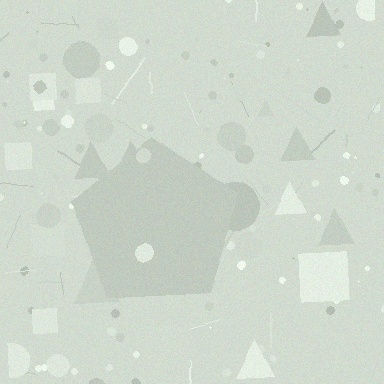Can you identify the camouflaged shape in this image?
The camouflaged shape is a pentagon.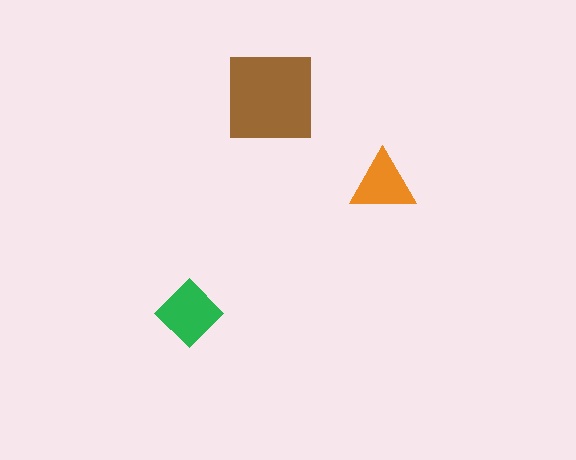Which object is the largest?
The brown square.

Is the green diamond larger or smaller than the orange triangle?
Larger.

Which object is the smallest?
The orange triangle.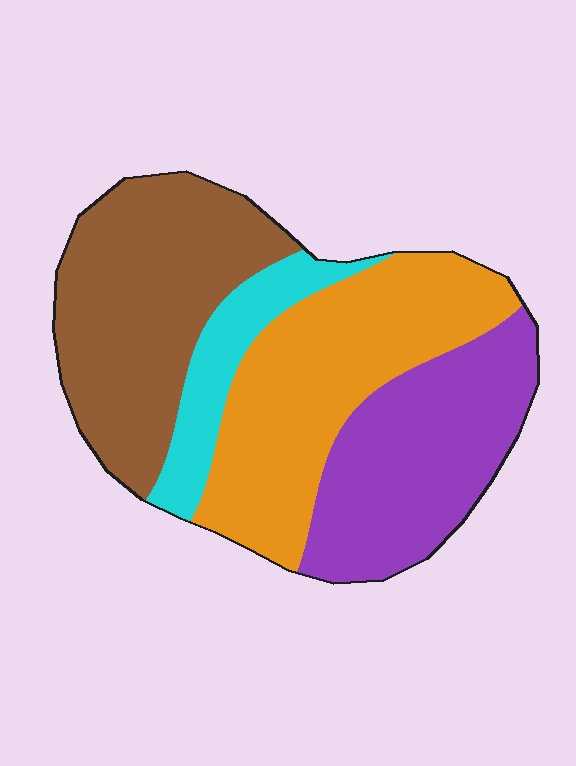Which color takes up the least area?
Cyan, at roughly 10%.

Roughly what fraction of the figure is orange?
Orange covers about 30% of the figure.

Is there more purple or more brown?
Brown.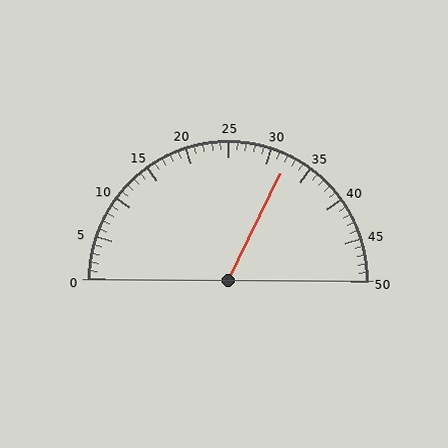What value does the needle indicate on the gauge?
The needle indicates approximately 32.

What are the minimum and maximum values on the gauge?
The gauge ranges from 0 to 50.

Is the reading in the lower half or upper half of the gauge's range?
The reading is in the upper half of the range (0 to 50).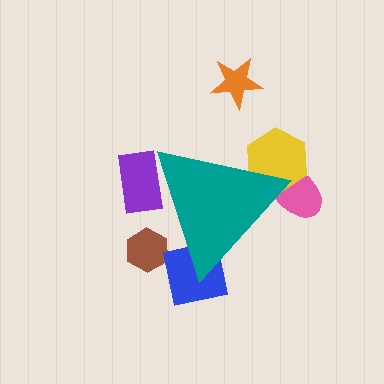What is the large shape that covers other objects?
A teal triangle.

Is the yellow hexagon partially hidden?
Yes, the yellow hexagon is partially hidden behind the teal triangle.